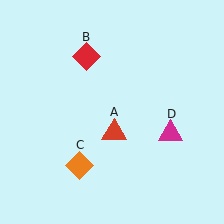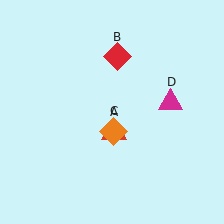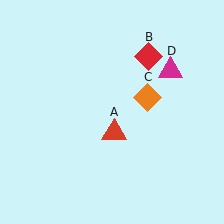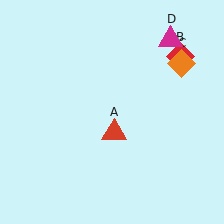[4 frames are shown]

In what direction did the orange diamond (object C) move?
The orange diamond (object C) moved up and to the right.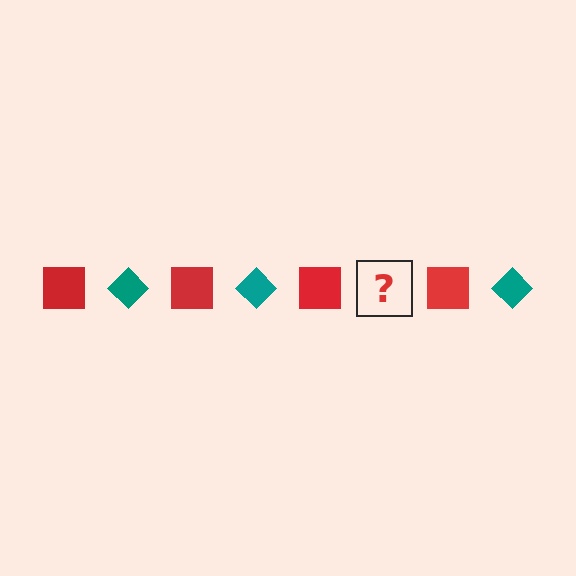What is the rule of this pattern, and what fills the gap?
The rule is that the pattern alternates between red square and teal diamond. The gap should be filled with a teal diamond.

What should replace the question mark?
The question mark should be replaced with a teal diamond.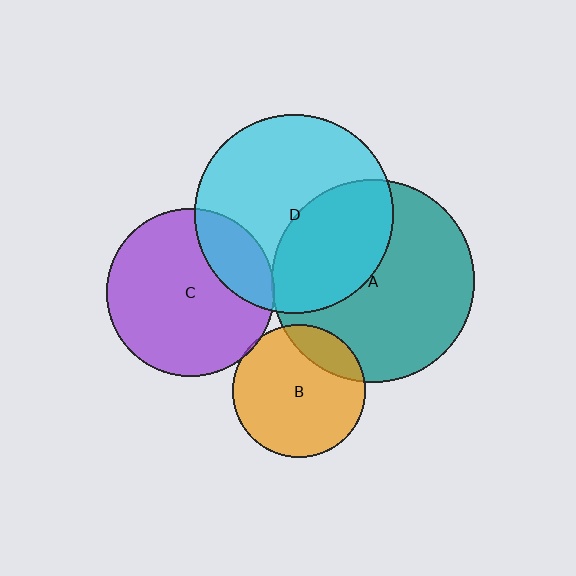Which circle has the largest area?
Circle A (teal).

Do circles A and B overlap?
Yes.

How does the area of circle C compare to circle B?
Approximately 1.6 times.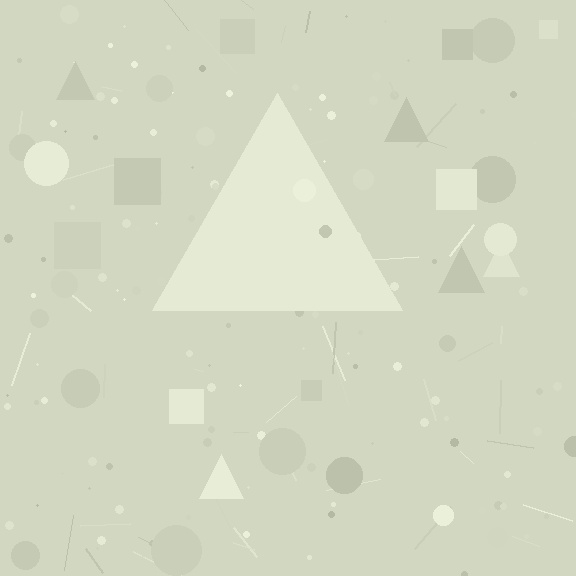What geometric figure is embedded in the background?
A triangle is embedded in the background.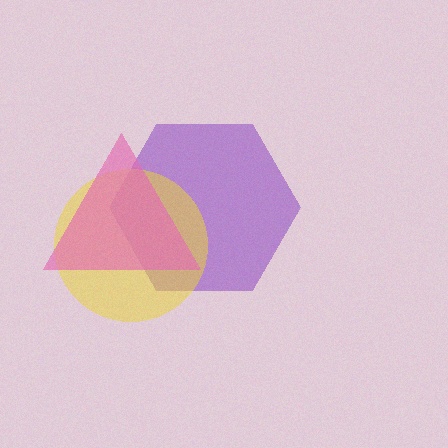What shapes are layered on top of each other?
The layered shapes are: a purple hexagon, a yellow circle, a pink triangle.